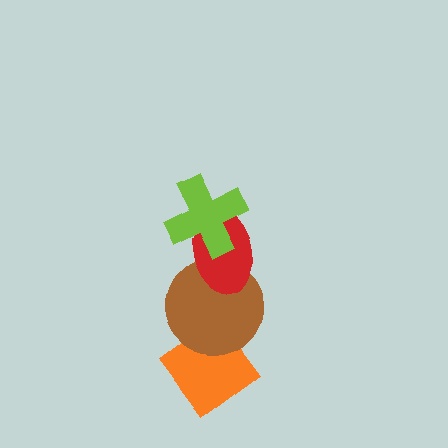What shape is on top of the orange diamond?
The brown circle is on top of the orange diamond.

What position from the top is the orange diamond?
The orange diamond is 4th from the top.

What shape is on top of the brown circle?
The red ellipse is on top of the brown circle.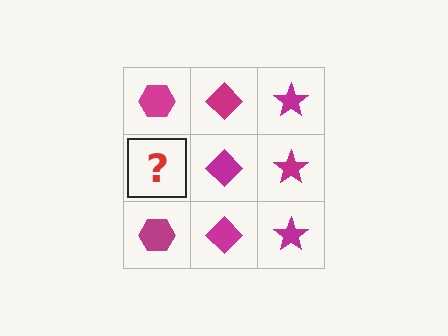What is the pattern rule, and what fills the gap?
The rule is that each column has a consistent shape. The gap should be filled with a magenta hexagon.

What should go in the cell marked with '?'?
The missing cell should contain a magenta hexagon.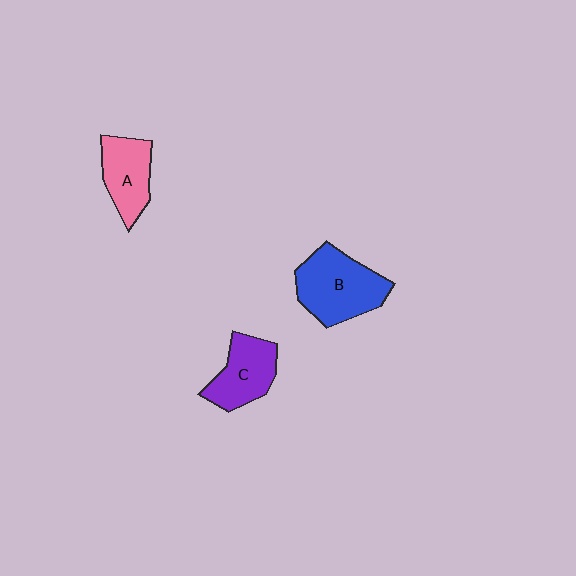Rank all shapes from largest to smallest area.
From largest to smallest: B (blue), C (purple), A (pink).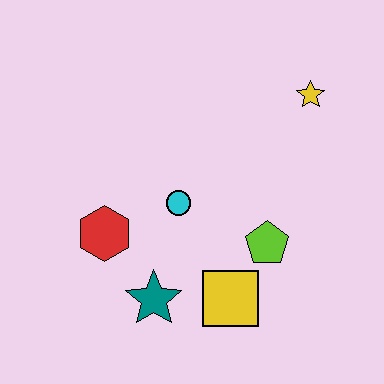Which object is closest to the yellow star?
The lime pentagon is closest to the yellow star.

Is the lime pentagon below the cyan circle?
Yes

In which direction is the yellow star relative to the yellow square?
The yellow star is above the yellow square.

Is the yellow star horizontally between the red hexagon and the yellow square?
No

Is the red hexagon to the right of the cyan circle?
No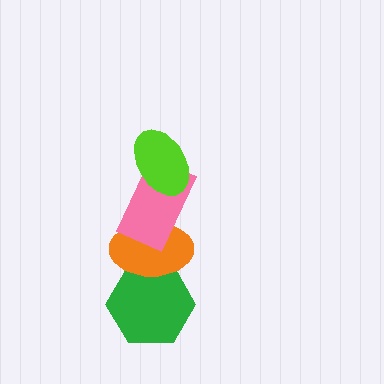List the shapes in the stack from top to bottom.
From top to bottom: the lime ellipse, the pink rectangle, the orange ellipse, the green hexagon.